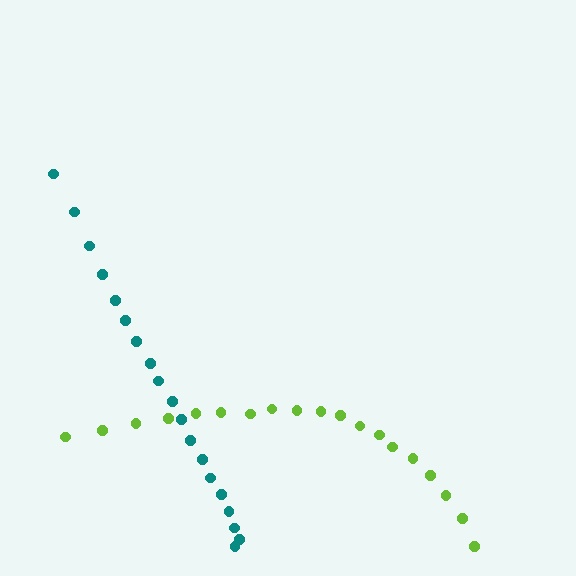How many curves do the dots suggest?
There are 2 distinct paths.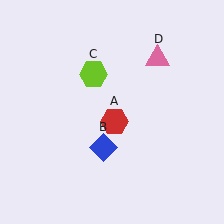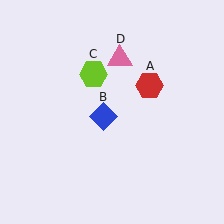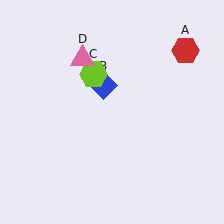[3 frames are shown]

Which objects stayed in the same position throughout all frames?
Lime hexagon (object C) remained stationary.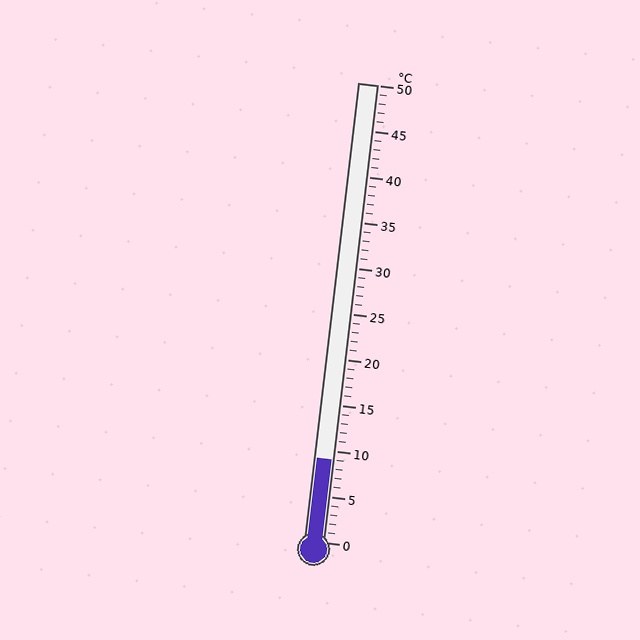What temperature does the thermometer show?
The thermometer shows approximately 9°C.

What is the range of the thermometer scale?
The thermometer scale ranges from 0°C to 50°C.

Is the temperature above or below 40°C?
The temperature is below 40°C.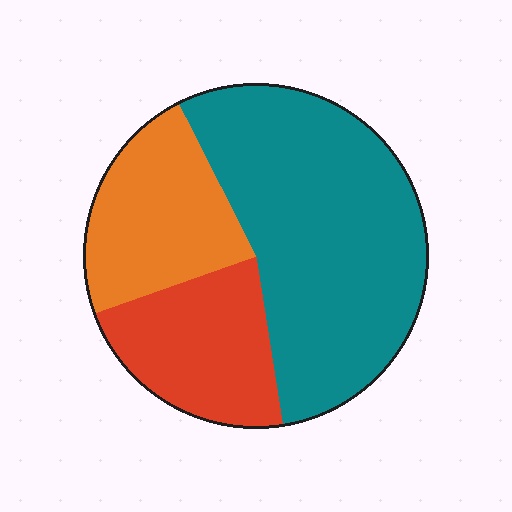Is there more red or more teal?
Teal.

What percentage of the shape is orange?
Orange takes up about one quarter (1/4) of the shape.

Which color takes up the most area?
Teal, at roughly 55%.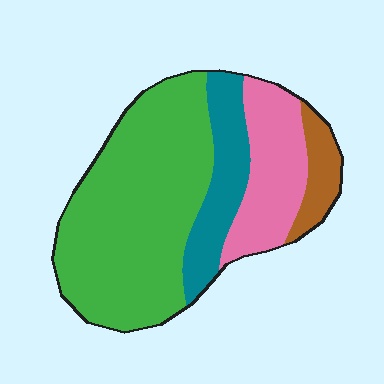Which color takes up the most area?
Green, at roughly 55%.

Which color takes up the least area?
Brown, at roughly 10%.